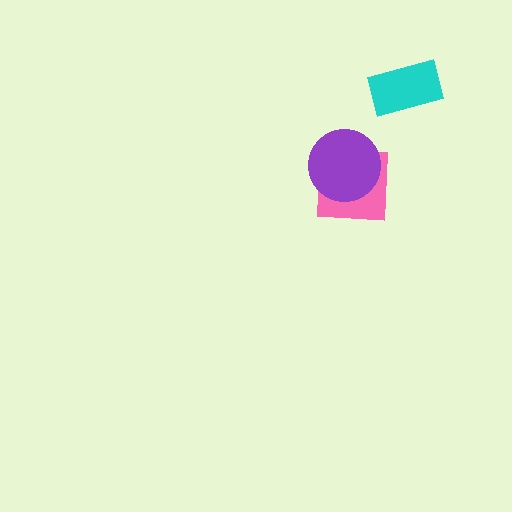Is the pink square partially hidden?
Yes, it is partially covered by another shape.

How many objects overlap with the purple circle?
1 object overlaps with the purple circle.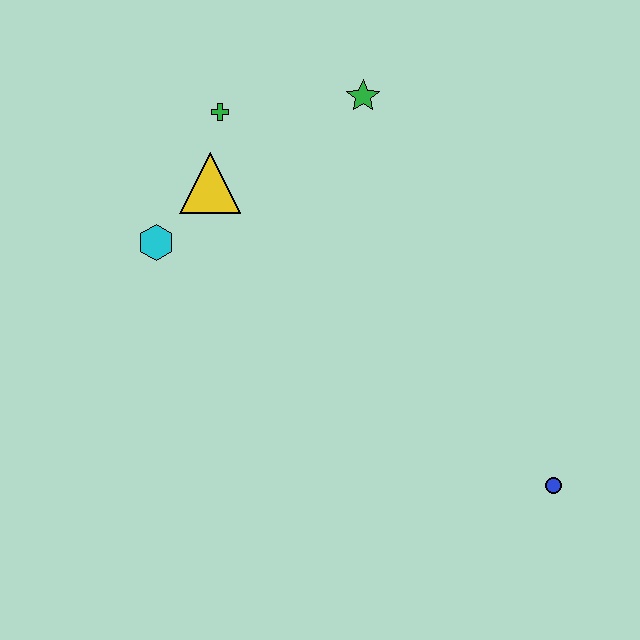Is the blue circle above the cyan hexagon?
No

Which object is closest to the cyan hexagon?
The yellow triangle is closest to the cyan hexagon.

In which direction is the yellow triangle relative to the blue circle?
The yellow triangle is to the left of the blue circle.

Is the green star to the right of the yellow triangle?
Yes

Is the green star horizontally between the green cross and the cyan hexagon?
No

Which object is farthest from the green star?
The blue circle is farthest from the green star.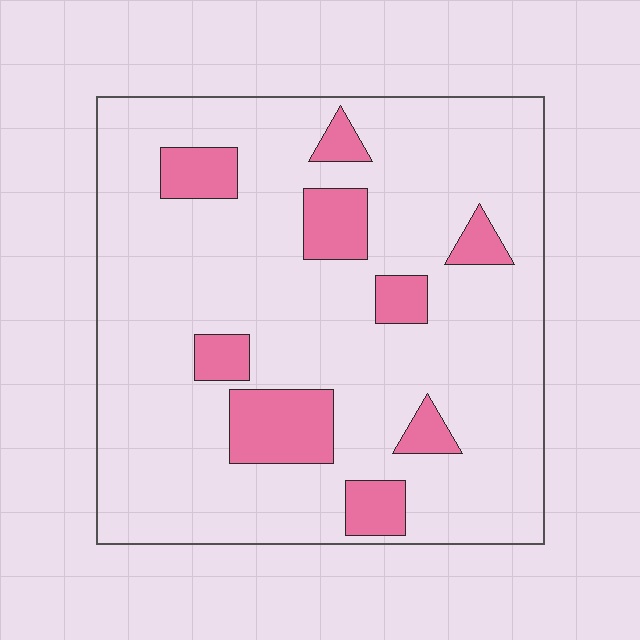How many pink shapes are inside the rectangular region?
9.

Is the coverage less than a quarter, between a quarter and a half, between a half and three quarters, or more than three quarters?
Less than a quarter.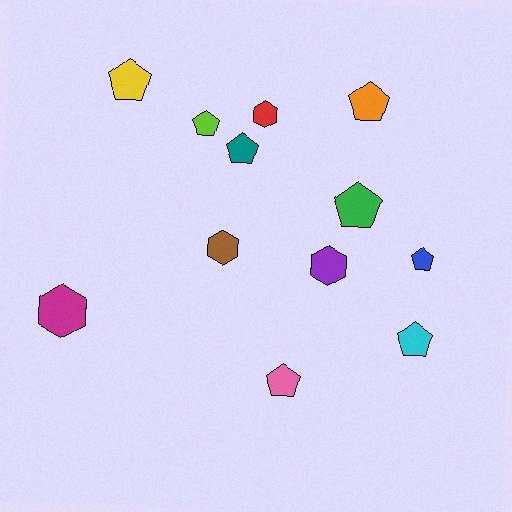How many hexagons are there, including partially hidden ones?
There are 4 hexagons.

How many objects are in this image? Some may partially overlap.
There are 12 objects.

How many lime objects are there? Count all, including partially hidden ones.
There is 1 lime object.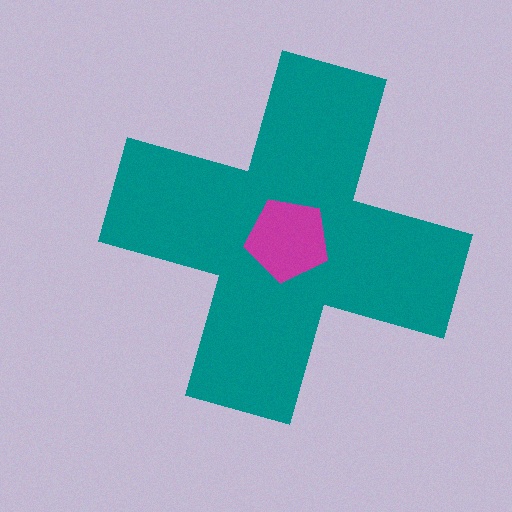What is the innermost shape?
The magenta pentagon.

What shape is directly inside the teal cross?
The magenta pentagon.